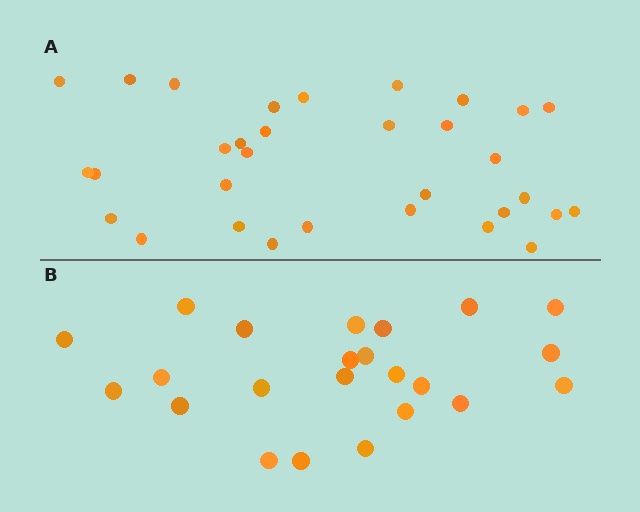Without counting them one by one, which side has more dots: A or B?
Region A (the top region) has more dots.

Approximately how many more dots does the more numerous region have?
Region A has roughly 8 or so more dots than region B.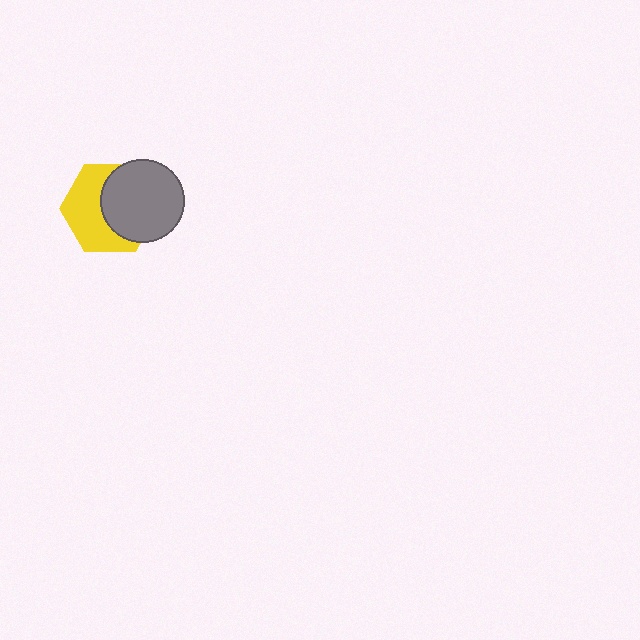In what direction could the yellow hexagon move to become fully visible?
The yellow hexagon could move left. That would shift it out from behind the gray circle entirely.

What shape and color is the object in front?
The object in front is a gray circle.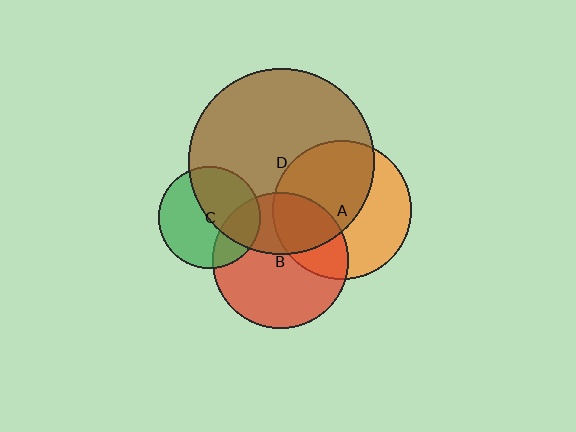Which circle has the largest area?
Circle D (brown).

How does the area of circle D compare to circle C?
Approximately 3.4 times.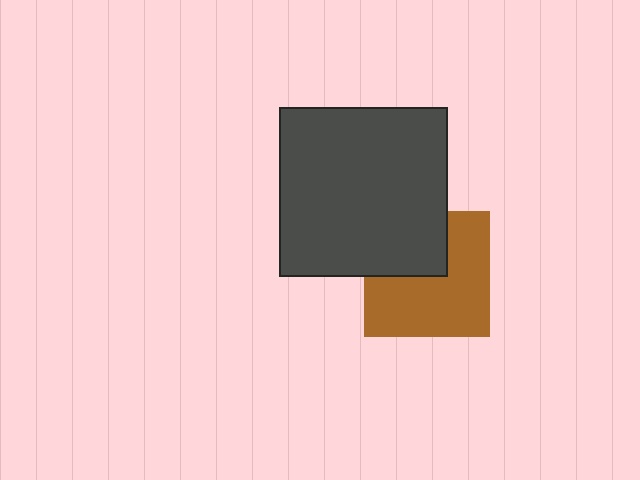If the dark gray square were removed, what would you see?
You would see the complete brown square.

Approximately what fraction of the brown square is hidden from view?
Roughly 35% of the brown square is hidden behind the dark gray square.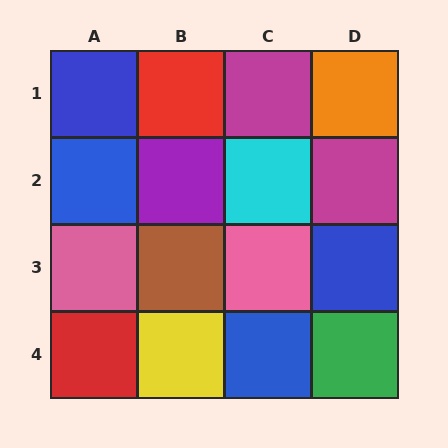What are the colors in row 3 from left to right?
Pink, brown, pink, blue.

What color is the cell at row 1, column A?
Blue.